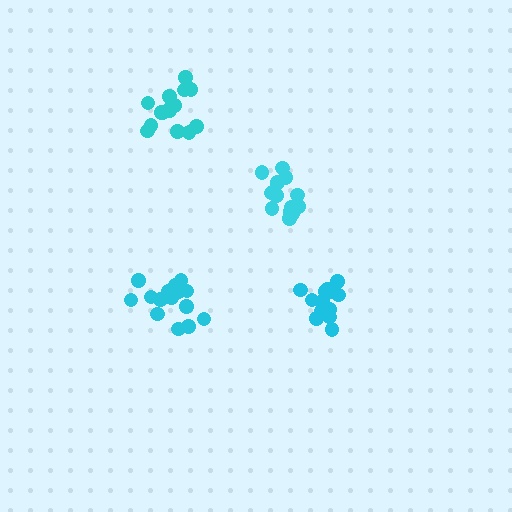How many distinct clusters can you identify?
There are 4 distinct clusters.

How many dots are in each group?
Group 1: 15 dots, Group 2: 15 dots, Group 3: 14 dots, Group 4: 14 dots (58 total).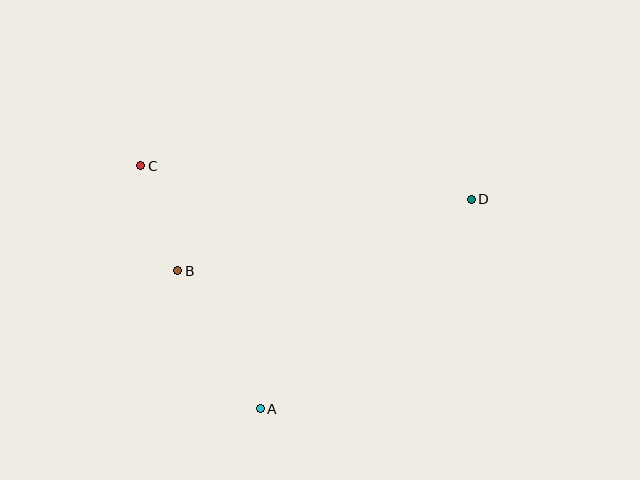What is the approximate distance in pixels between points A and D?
The distance between A and D is approximately 297 pixels.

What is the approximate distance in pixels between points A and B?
The distance between A and B is approximately 161 pixels.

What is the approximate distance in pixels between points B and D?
The distance between B and D is approximately 302 pixels.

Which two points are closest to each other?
Points B and C are closest to each other.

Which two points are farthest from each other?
Points C and D are farthest from each other.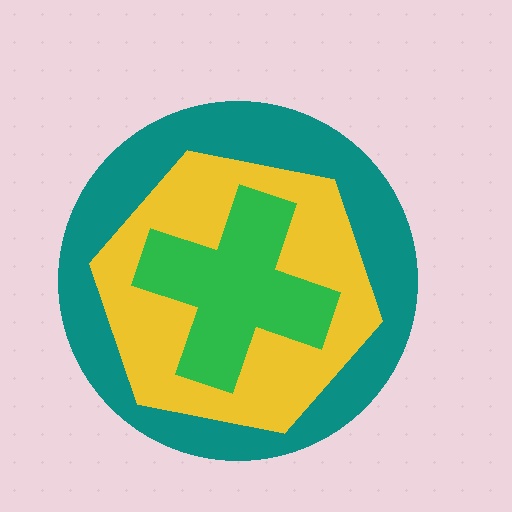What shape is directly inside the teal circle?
The yellow hexagon.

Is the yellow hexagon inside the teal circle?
Yes.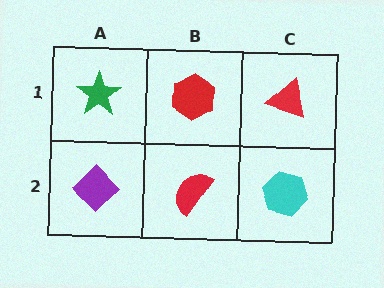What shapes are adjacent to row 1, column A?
A purple diamond (row 2, column A), a red hexagon (row 1, column B).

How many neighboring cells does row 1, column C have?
2.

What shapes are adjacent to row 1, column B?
A red semicircle (row 2, column B), a green star (row 1, column A), a red triangle (row 1, column C).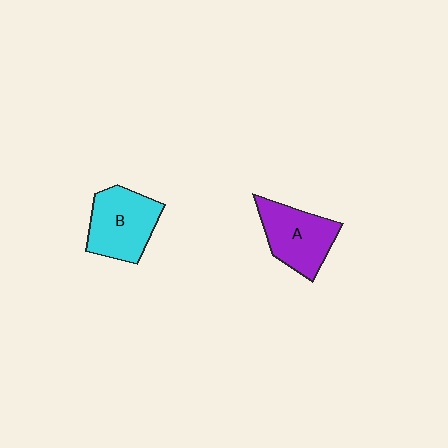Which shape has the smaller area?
Shape A (purple).